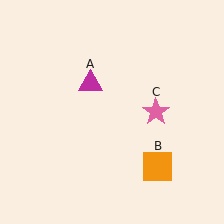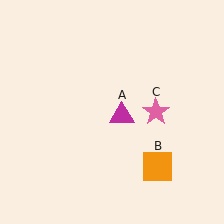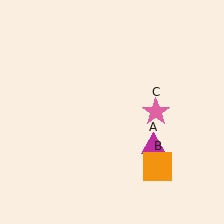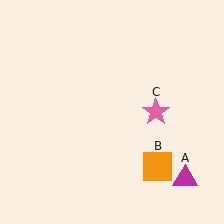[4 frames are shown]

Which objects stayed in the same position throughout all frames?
Orange square (object B) and pink star (object C) remained stationary.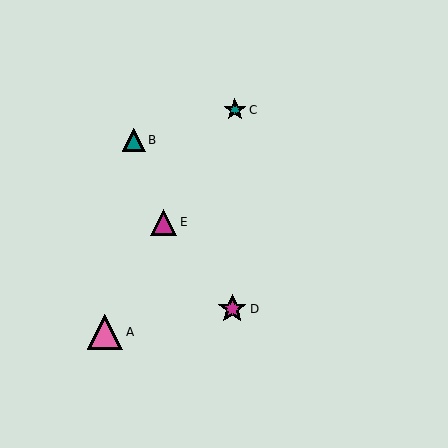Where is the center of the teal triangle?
The center of the teal triangle is at (134, 140).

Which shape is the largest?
The pink triangle (labeled A) is the largest.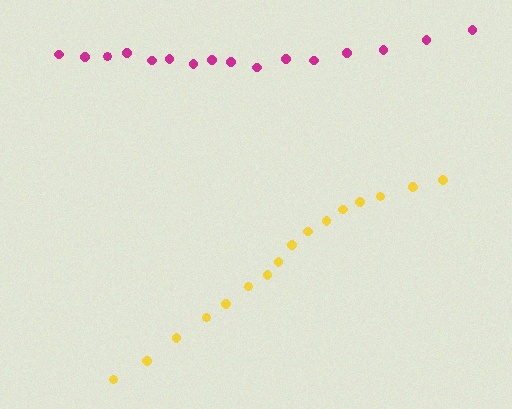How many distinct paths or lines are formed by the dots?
There are 2 distinct paths.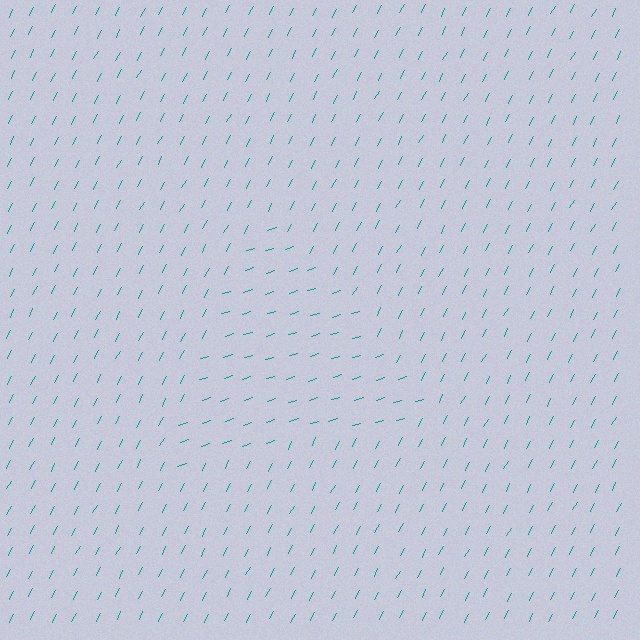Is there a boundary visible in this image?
Yes, there is a texture boundary formed by a change in line orientation.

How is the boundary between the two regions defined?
The boundary is defined purely by a change in line orientation (approximately 45 degrees difference). All lines are the same color and thickness.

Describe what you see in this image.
The image is filled with small teal line segments. A triangle region in the image has lines oriented differently from the surrounding lines, creating a visible texture boundary.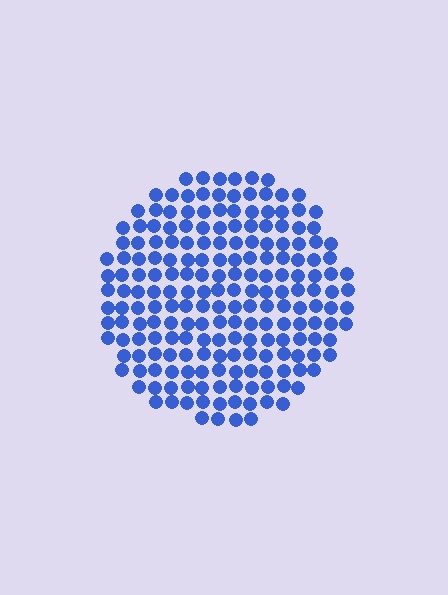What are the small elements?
The small elements are circles.